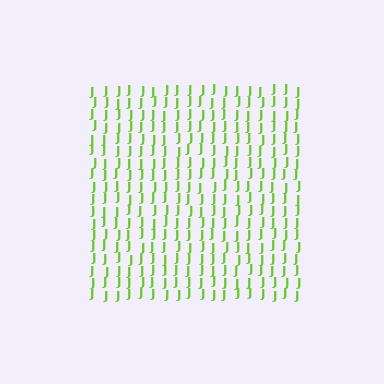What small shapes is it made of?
It is made of small letter J's.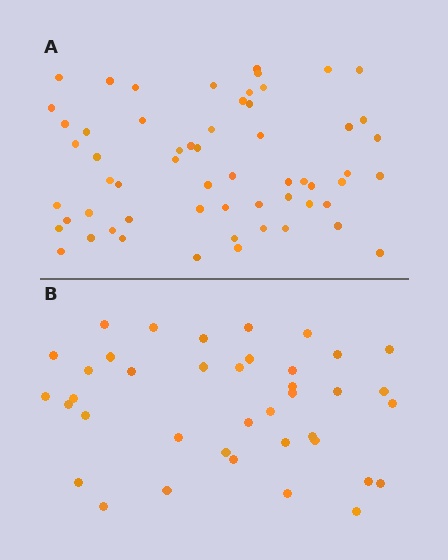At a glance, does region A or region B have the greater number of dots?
Region A (the top region) has more dots.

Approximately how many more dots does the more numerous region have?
Region A has approximately 20 more dots than region B.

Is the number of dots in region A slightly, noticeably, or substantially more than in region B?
Region A has substantially more. The ratio is roughly 1.5 to 1.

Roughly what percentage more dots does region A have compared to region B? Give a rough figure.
About 50% more.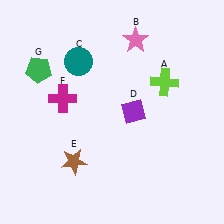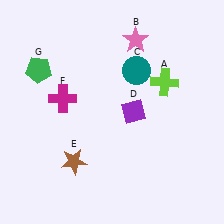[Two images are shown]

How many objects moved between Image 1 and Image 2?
1 object moved between the two images.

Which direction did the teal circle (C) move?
The teal circle (C) moved right.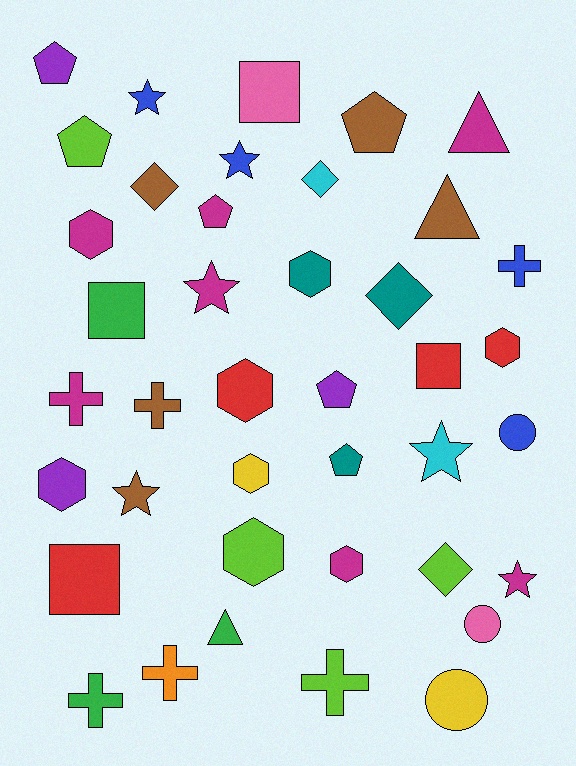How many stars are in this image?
There are 6 stars.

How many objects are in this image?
There are 40 objects.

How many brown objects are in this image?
There are 5 brown objects.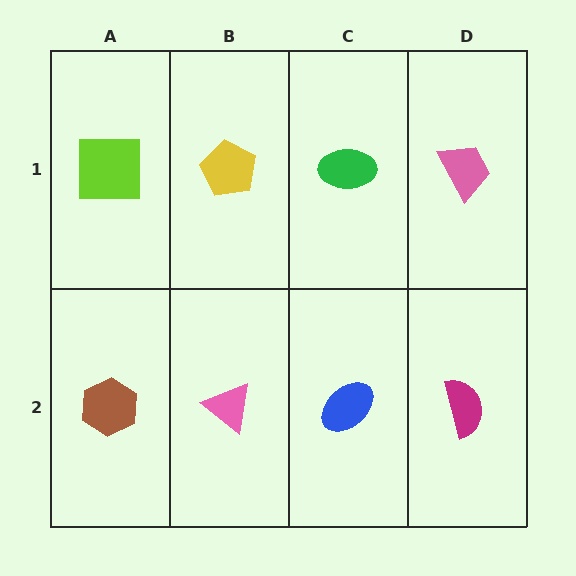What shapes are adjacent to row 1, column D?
A magenta semicircle (row 2, column D), a green ellipse (row 1, column C).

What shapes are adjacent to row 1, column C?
A blue ellipse (row 2, column C), a yellow pentagon (row 1, column B), a pink trapezoid (row 1, column D).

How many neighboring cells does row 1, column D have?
2.